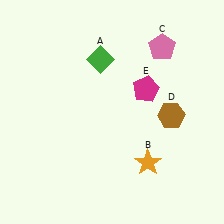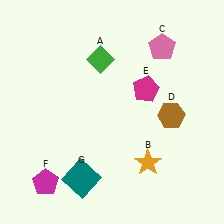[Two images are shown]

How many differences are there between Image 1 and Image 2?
There are 2 differences between the two images.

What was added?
A magenta pentagon (F), a teal square (G) were added in Image 2.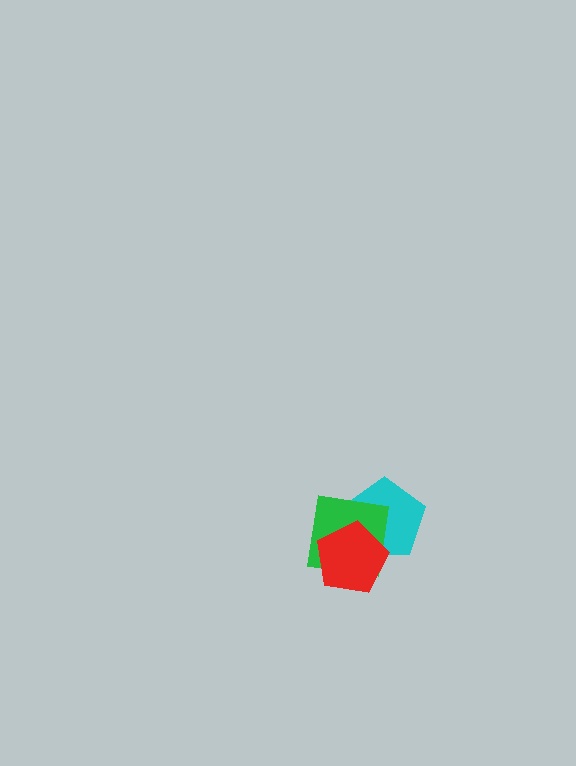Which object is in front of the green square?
The red pentagon is in front of the green square.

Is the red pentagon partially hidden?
No, no other shape covers it.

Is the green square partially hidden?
Yes, it is partially covered by another shape.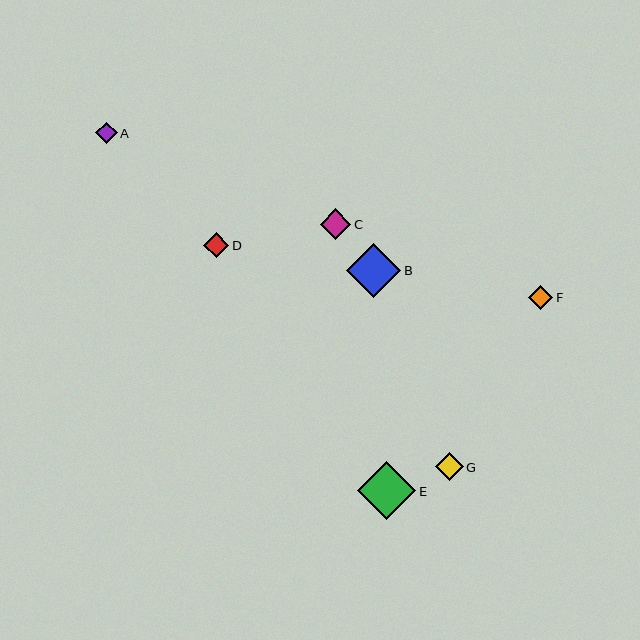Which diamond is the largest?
Diamond E is the largest with a size of approximately 58 pixels.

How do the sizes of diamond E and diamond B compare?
Diamond E and diamond B are approximately the same size.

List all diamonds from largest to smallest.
From largest to smallest: E, B, C, G, D, F, A.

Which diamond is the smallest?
Diamond A is the smallest with a size of approximately 22 pixels.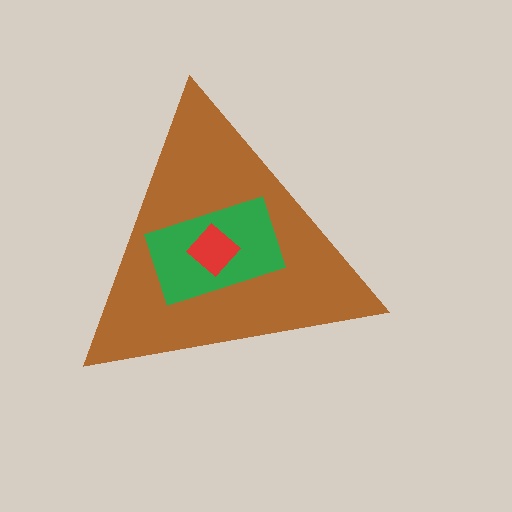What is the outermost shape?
The brown triangle.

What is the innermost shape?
The red diamond.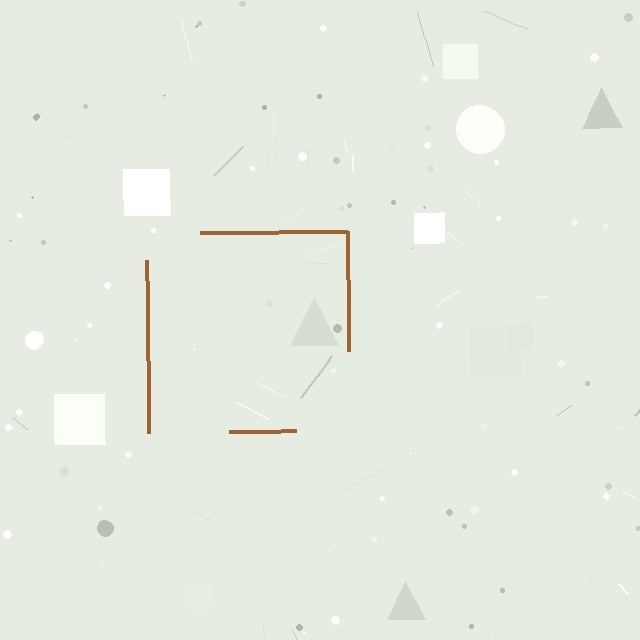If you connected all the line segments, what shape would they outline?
They would outline a square.